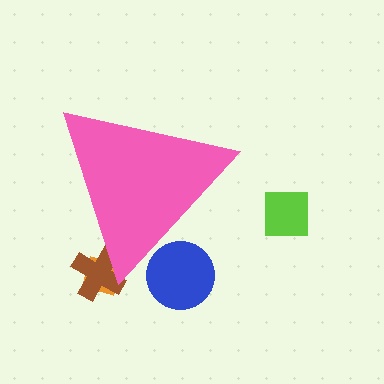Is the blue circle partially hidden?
Yes, the blue circle is partially hidden behind the pink triangle.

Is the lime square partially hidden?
No, the lime square is fully visible.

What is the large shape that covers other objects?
A pink triangle.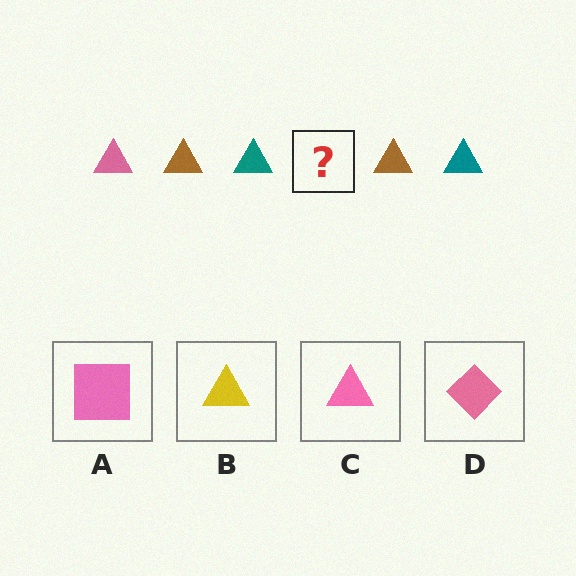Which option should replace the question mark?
Option C.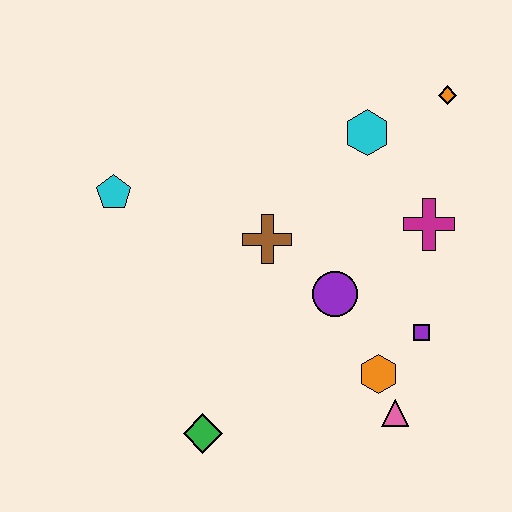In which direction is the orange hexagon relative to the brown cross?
The orange hexagon is below the brown cross.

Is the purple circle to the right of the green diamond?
Yes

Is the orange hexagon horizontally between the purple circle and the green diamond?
No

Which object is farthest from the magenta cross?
The cyan pentagon is farthest from the magenta cross.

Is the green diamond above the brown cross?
No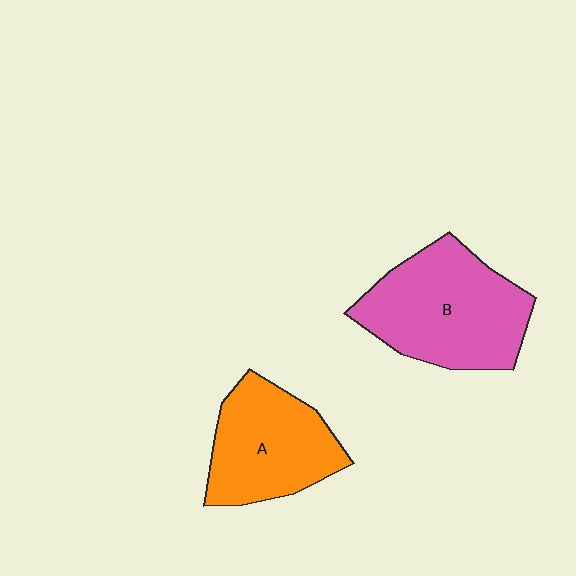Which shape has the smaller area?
Shape A (orange).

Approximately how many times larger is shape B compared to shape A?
Approximately 1.3 times.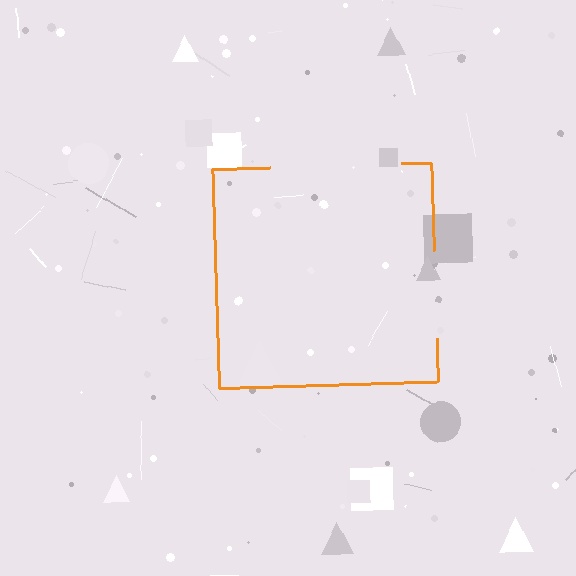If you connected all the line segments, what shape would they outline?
They would outline a square.